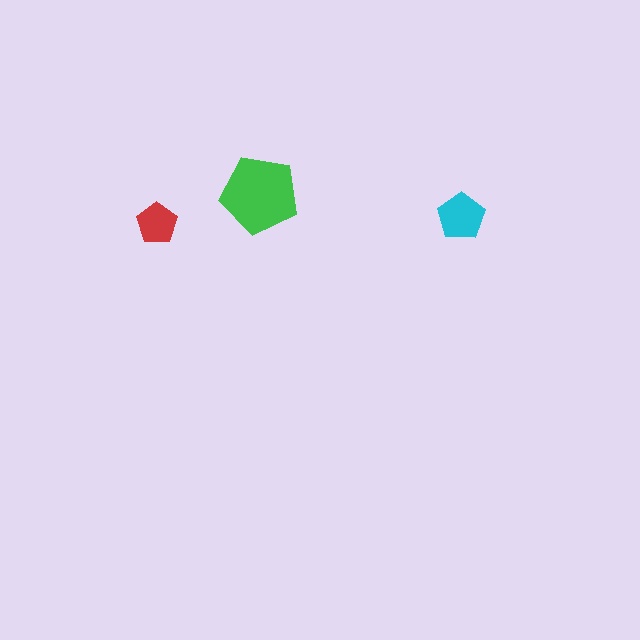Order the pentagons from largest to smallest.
the green one, the cyan one, the red one.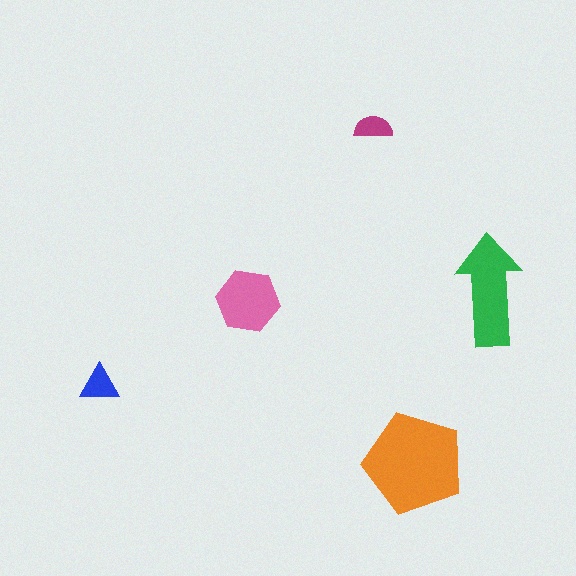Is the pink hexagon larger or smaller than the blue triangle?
Larger.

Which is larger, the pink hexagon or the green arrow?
The green arrow.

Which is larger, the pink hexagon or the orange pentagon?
The orange pentagon.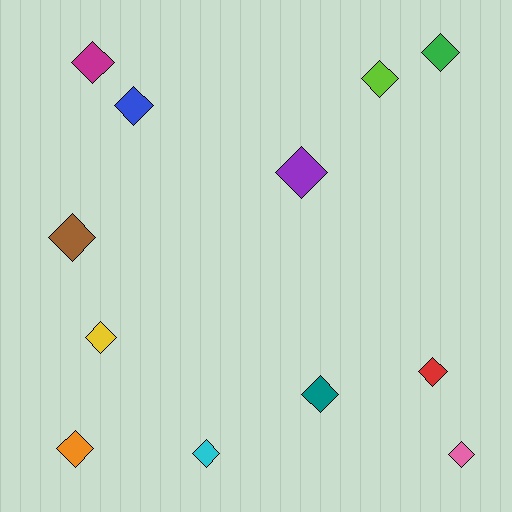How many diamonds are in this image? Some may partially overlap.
There are 12 diamonds.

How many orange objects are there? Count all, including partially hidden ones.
There is 1 orange object.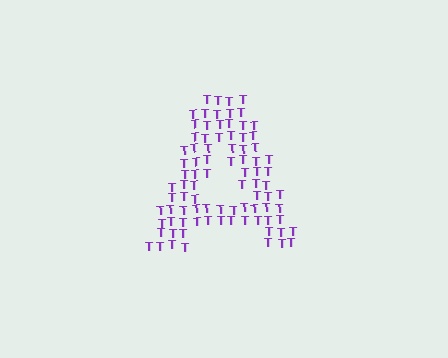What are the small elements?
The small elements are letter T's.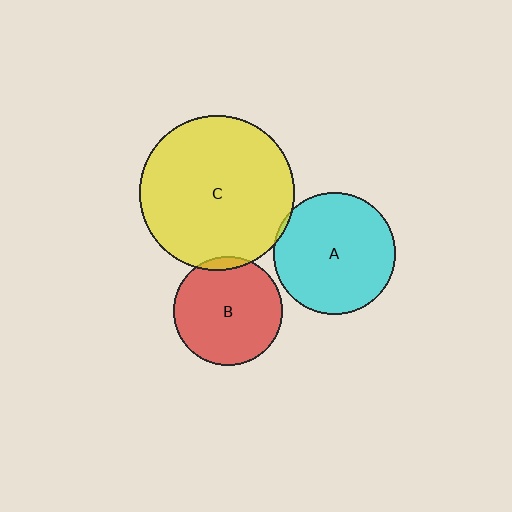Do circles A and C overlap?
Yes.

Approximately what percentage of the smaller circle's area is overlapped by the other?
Approximately 5%.